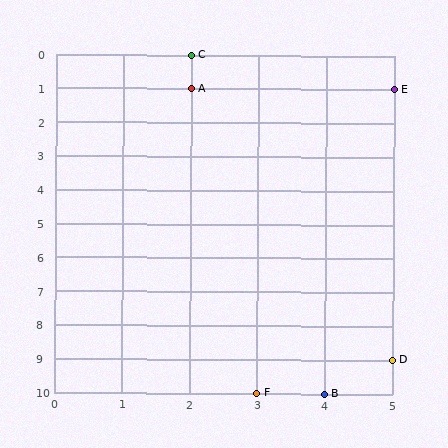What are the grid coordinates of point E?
Point E is at grid coordinates (5, 1).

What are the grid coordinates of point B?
Point B is at grid coordinates (4, 10).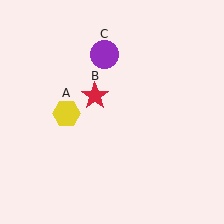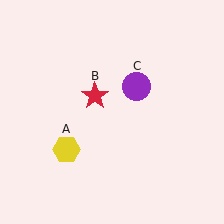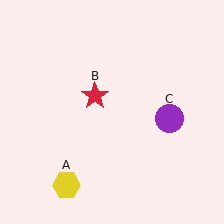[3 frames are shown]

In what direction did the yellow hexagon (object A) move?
The yellow hexagon (object A) moved down.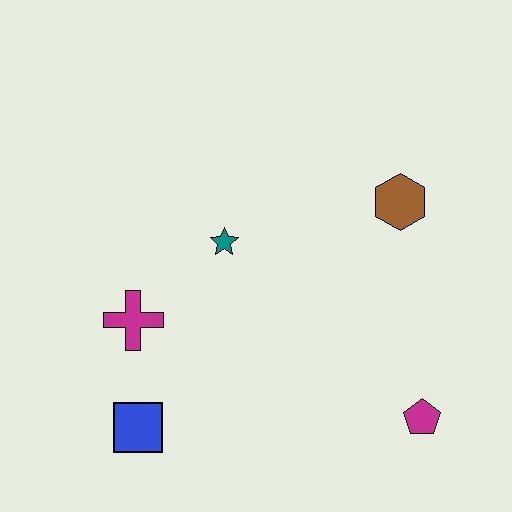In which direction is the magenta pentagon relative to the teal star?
The magenta pentagon is to the right of the teal star.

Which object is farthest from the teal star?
The magenta pentagon is farthest from the teal star.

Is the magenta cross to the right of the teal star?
No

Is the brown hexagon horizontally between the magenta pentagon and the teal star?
Yes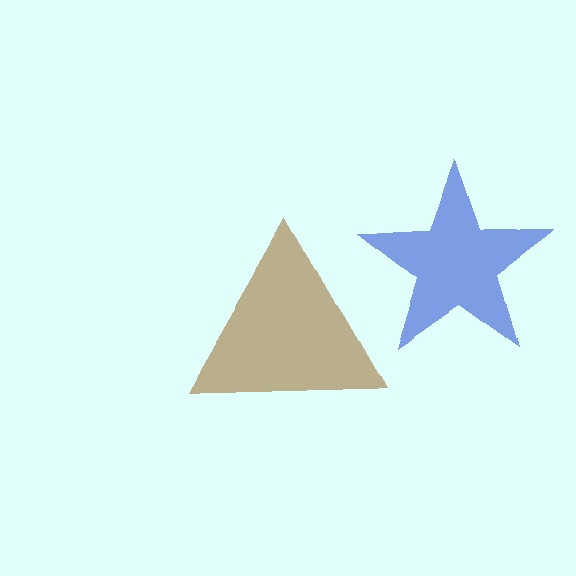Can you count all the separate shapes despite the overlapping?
Yes, there are 2 separate shapes.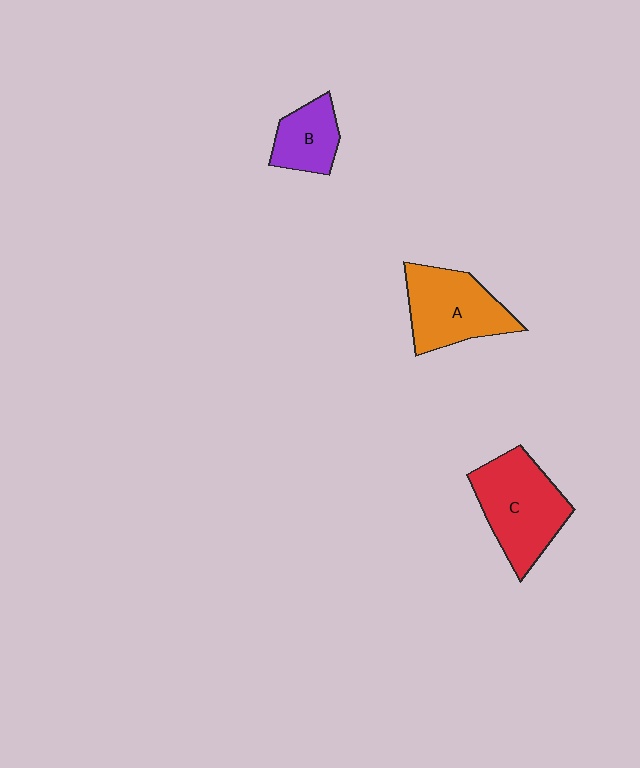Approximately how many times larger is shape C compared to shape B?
Approximately 1.9 times.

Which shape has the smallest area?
Shape B (purple).